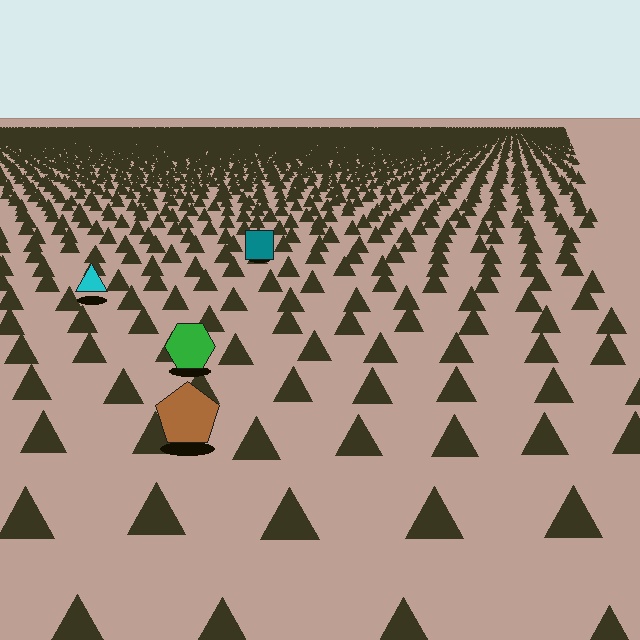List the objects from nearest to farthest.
From nearest to farthest: the brown pentagon, the green hexagon, the cyan triangle, the teal square.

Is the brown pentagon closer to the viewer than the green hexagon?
Yes. The brown pentagon is closer — you can tell from the texture gradient: the ground texture is coarser near it.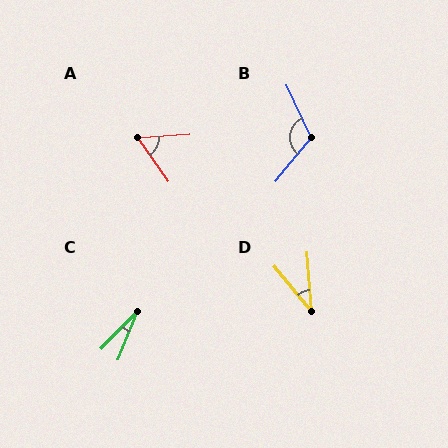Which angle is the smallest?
C, at approximately 22 degrees.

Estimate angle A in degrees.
Approximately 58 degrees.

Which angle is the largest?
B, at approximately 116 degrees.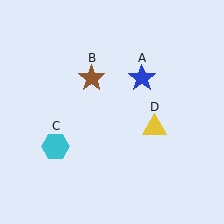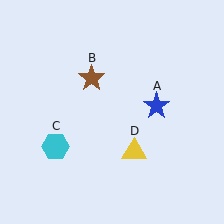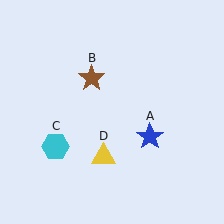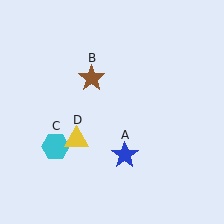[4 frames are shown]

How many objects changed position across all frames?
2 objects changed position: blue star (object A), yellow triangle (object D).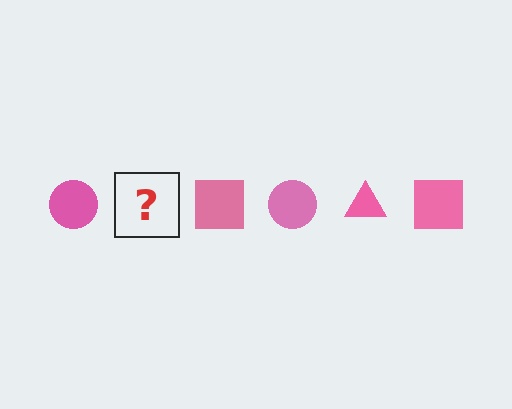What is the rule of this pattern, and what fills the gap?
The rule is that the pattern cycles through circle, triangle, square shapes in pink. The gap should be filled with a pink triangle.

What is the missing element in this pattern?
The missing element is a pink triangle.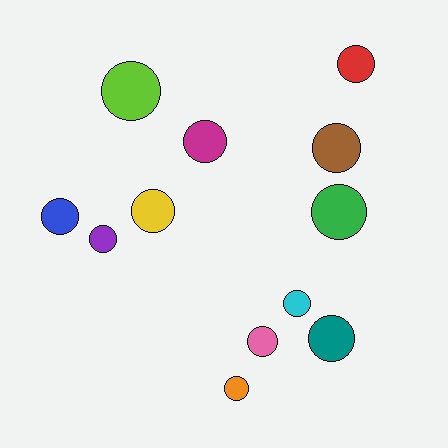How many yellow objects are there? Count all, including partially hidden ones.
There is 1 yellow object.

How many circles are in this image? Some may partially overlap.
There are 12 circles.